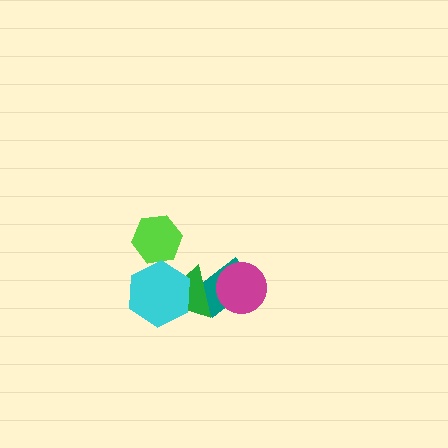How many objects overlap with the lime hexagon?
0 objects overlap with the lime hexagon.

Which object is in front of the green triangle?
The cyan hexagon is in front of the green triangle.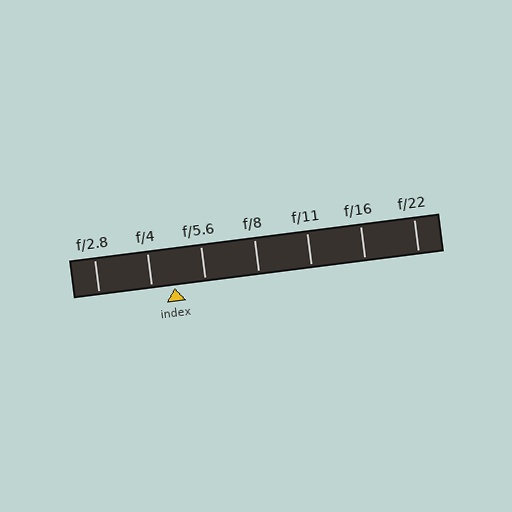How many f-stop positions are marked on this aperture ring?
There are 7 f-stop positions marked.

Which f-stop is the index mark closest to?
The index mark is closest to f/4.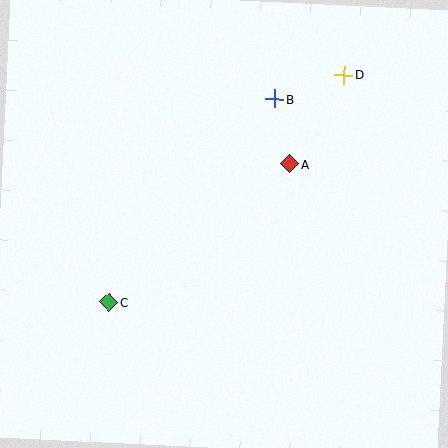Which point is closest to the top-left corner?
Point B is closest to the top-left corner.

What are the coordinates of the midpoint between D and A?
The midpoint between D and A is at (317, 119).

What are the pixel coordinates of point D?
Point D is at (344, 75).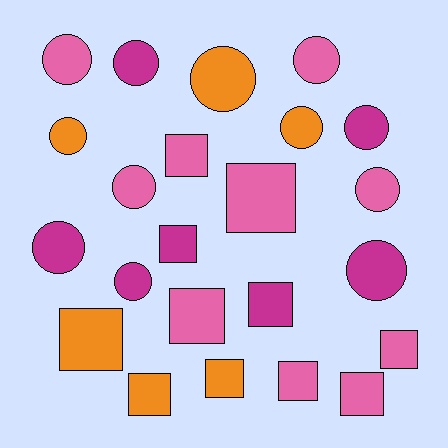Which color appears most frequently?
Pink, with 10 objects.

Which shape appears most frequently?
Circle, with 12 objects.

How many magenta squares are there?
There are 2 magenta squares.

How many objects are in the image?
There are 23 objects.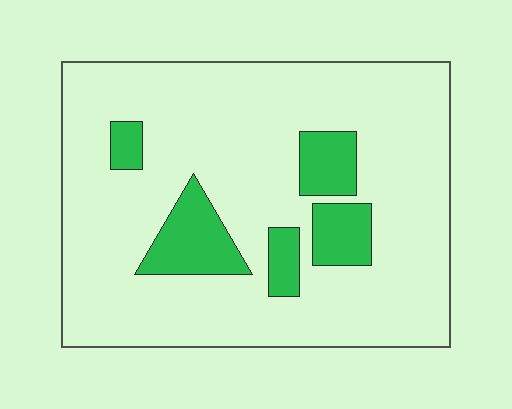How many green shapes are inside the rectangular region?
5.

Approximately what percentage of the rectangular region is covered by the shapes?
Approximately 15%.